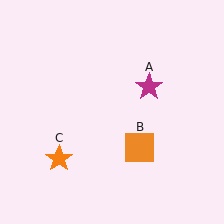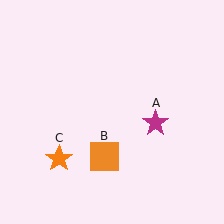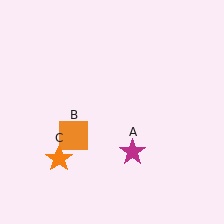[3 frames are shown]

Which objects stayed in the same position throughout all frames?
Orange star (object C) remained stationary.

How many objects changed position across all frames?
2 objects changed position: magenta star (object A), orange square (object B).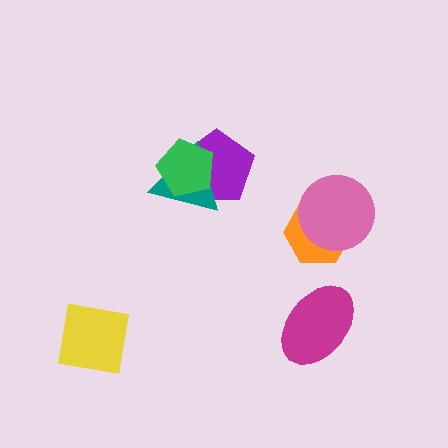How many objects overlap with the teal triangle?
2 objects overlap with the teal triangle.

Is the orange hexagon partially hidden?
Yes, it is partially covered by another shape.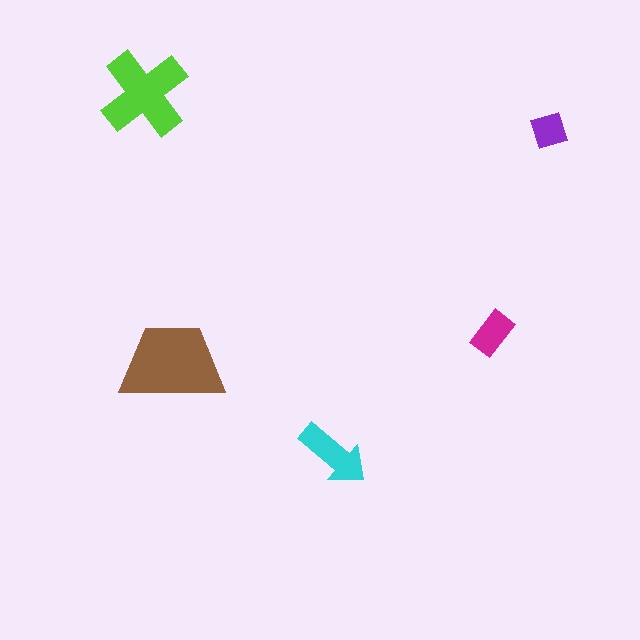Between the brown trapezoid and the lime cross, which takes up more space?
The brown trapezoid.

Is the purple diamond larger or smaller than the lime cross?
Smaller.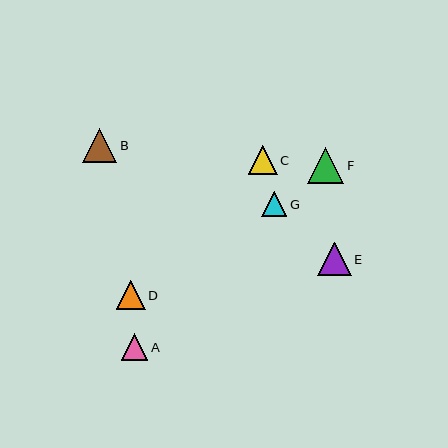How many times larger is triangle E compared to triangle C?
Triangle E is approximately 1.2 times the size of triangle C.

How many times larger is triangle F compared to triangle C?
Triangle F is approximately 1.2 times the size of triangle C.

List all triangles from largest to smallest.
From largest to smallest: F, B, E, D, C, A, G.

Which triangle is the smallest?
Triangle G is the smallest with a size of approximately 25 pixels.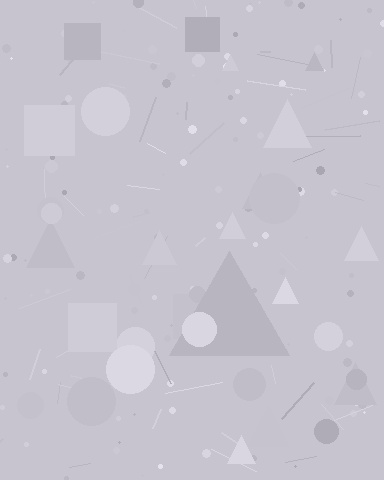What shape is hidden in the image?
A triangle is hidden in the image.